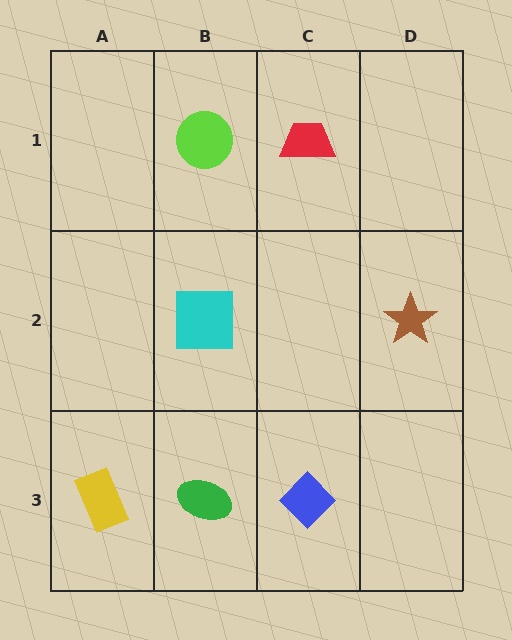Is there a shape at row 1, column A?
No, that cell is empty.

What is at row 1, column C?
A red trapezoid.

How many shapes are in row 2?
2 shapes.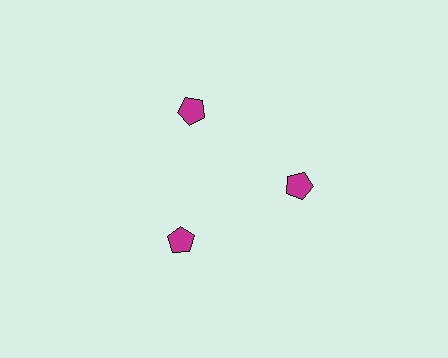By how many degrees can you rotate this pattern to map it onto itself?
The pattern maps onto itself every 120 degrees of rotation.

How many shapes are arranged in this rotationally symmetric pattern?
There are 3 shapes, arranged in 3 groups of 1.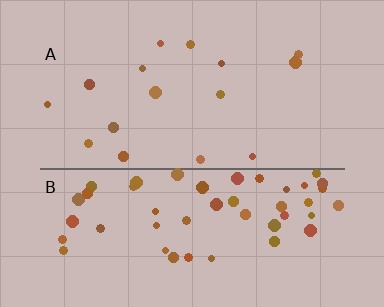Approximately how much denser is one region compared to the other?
Approximately 3.2× — region B over region A.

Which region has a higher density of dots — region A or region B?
B (the bottom).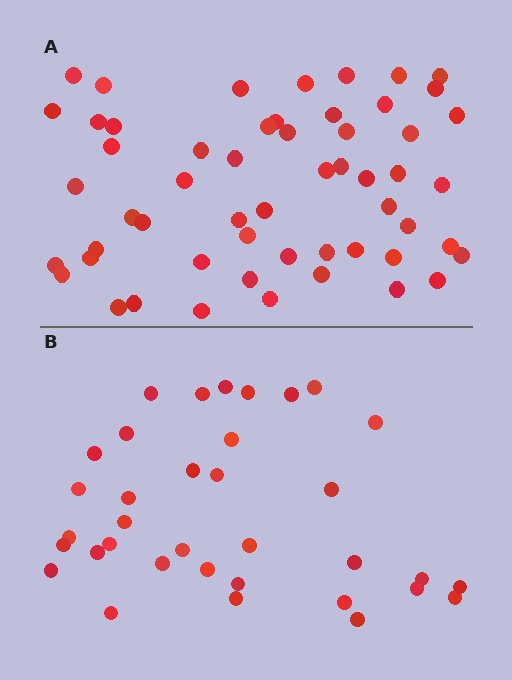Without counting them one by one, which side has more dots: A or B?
Region A (the top region) has more dots.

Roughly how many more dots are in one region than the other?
Region A has approximately 20 more dots than region B.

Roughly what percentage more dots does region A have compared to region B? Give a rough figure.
About 55% more.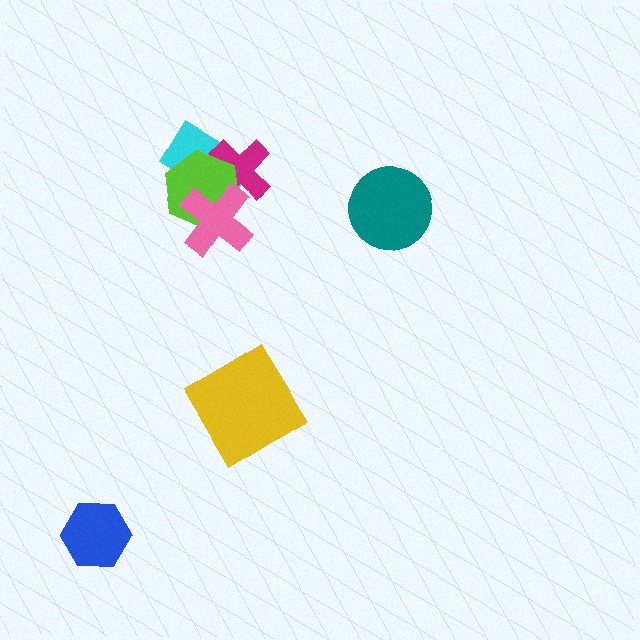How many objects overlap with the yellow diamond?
0 objects overlap with the yellow diamond.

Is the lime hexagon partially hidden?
Yes, it is partially covered by another shape.